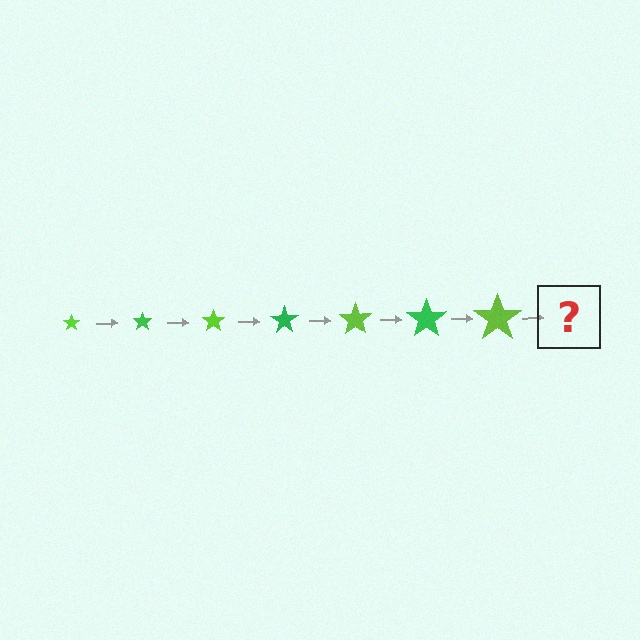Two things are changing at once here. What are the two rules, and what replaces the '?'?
The two rules are that the star grows larger each step and the color cycles through lime and green. The '?' should be a green star, larger than the previous one.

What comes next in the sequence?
The next element should be a green star, larger than the previous one.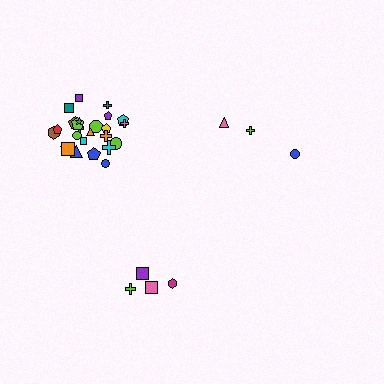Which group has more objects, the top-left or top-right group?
The top-left group.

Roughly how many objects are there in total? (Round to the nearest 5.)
Roughly 30 objects in total.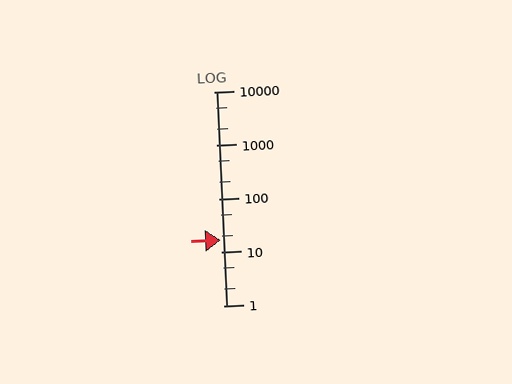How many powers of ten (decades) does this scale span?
The scale spans 4 decades, from 1 to 10000.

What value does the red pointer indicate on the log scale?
The pointer indicates approximately 17.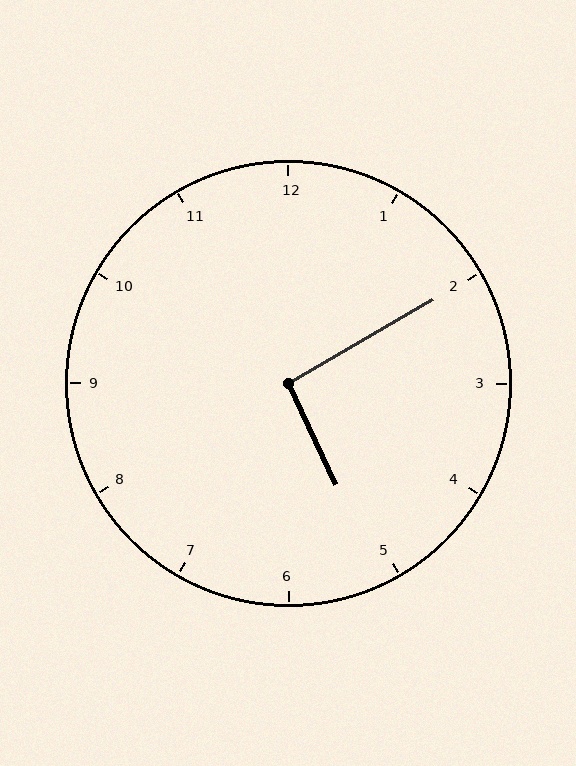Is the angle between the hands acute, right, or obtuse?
It is right.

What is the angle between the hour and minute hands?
Approximately 95 degrees.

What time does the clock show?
5:10.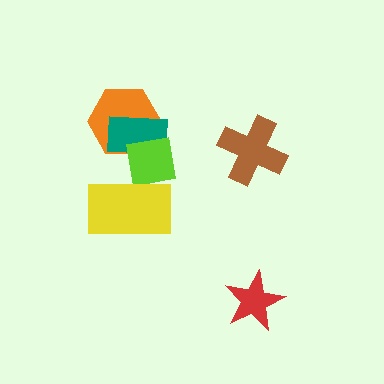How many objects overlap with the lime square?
3 objects overlap with the lime square.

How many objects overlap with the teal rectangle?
2 objects overlap with the teal rectangle.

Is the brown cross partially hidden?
No, no other shape covers it.